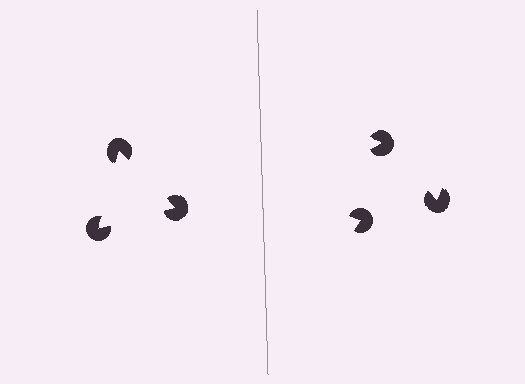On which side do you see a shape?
An illusory triangle appears on the left side. On the right side the wedge cuts are rotated, so no coherent shape forms.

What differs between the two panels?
The pac-man discs are positioned identically on both sides; only the wedge orientations differ. On the left they align to a triangle; on the right they are misaligned.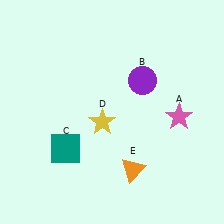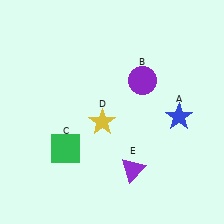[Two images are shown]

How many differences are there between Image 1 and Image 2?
There are 3 differences between the two images.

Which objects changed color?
A changed from pink to blue. C changed from teal to green. E changed from orange to purple.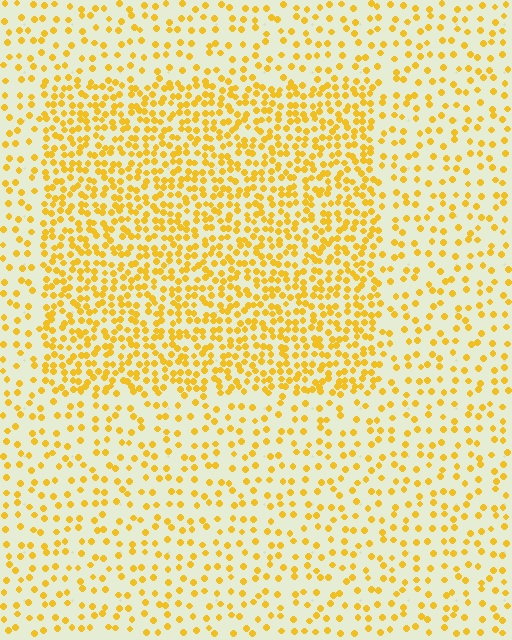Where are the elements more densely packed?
The elements are more densely packed inside the rectangle boundary.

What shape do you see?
I see a rectangle.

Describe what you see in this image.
The image contains small yellow elements arranged at two different densities. A rectangle-shaped region is visible where the elements are more densely packed than the surrounding area.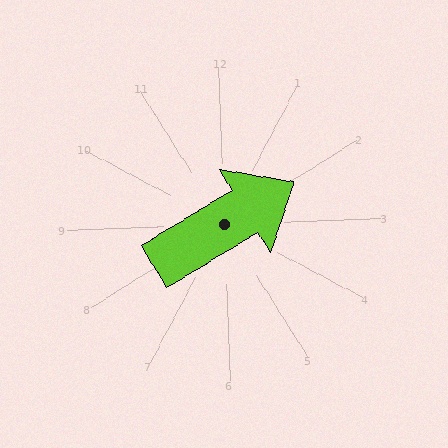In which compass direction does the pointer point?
Northeast.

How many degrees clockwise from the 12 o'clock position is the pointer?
Approximately 61 degrees.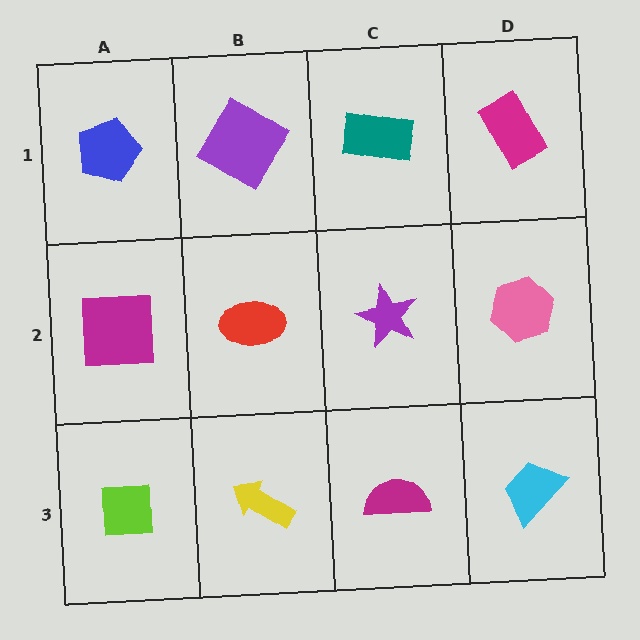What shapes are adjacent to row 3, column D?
A pink hexagon (row 2, column D), a magenta semicircle (row 3, column C).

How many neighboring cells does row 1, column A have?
2.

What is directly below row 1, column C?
A purple star.